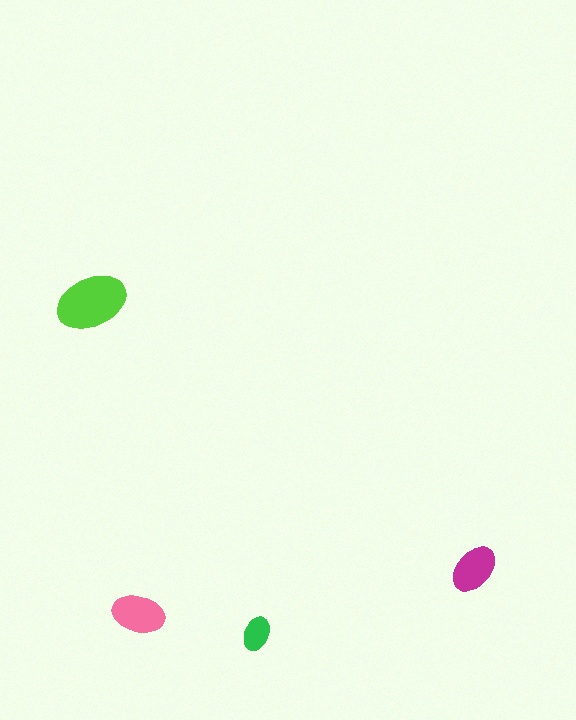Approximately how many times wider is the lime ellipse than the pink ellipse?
About 1.5 times wider.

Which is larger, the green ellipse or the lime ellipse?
The lime one.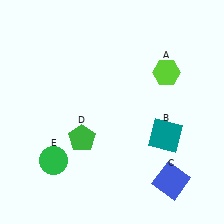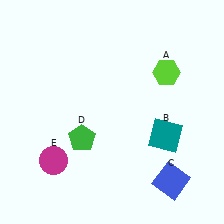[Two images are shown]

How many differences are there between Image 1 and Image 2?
There is 1 difference between the two images.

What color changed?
The circle (E) changed from green in Image 1 to magenta in Image 2.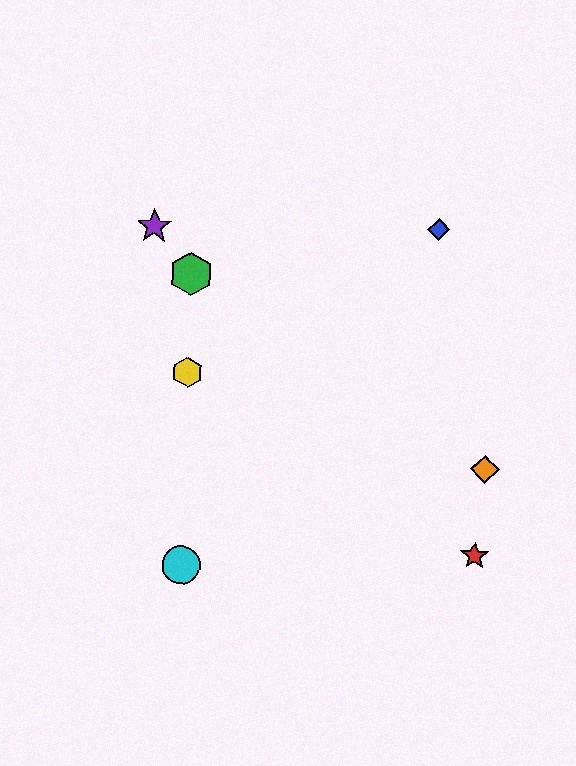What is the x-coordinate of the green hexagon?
The green hexagon is at x≈191.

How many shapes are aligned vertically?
3 shapes (the green hexagon, the yellow hexagon, the cyan circle) are aligned vertically.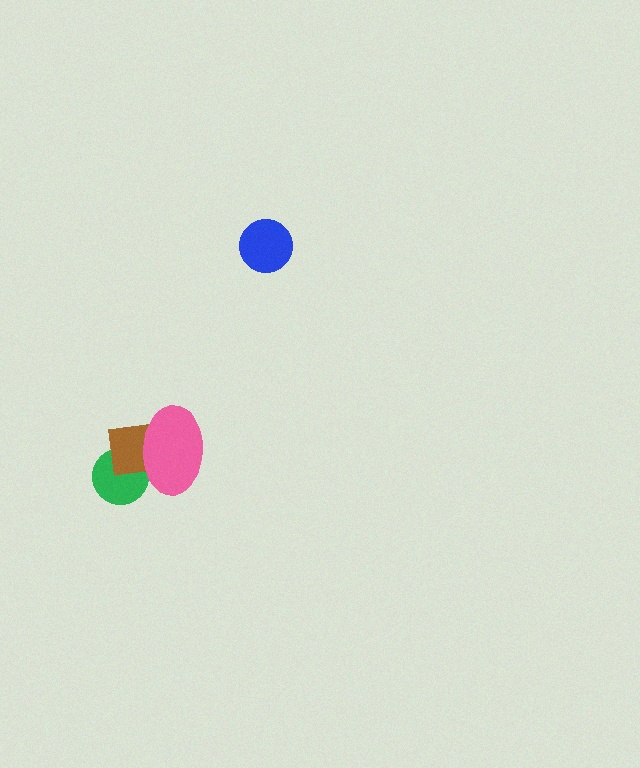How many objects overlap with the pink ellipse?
2 objects overlap with the pink ellipse.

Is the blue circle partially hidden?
No, no other shape covers it.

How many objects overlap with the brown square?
2 objects overlap with the brown square.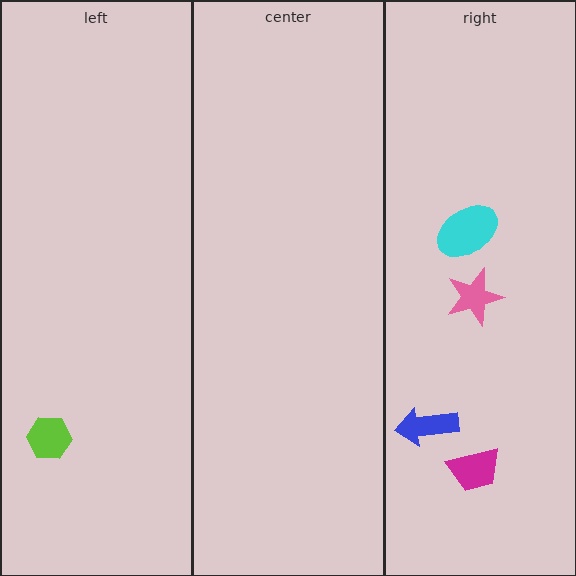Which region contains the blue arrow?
The right region.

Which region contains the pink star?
The right region.